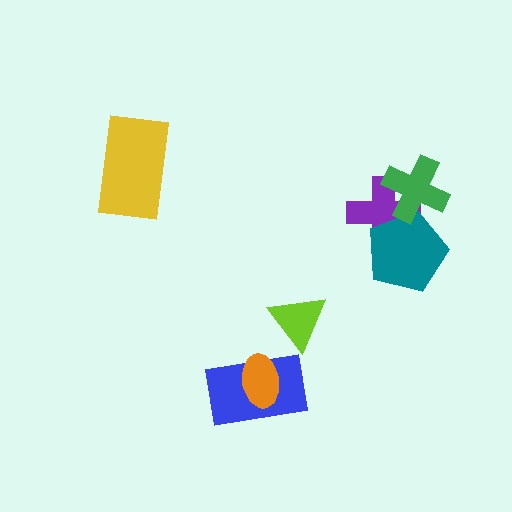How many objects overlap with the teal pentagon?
2 objects overlap with the teal pentagon.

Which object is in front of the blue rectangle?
The orange ellipse is in front of the blue rectangle.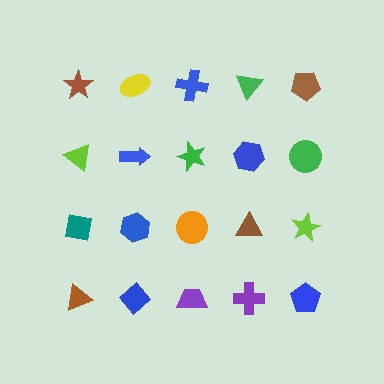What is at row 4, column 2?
A blue diamond.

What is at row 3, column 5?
A lime star.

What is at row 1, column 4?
A green triangle.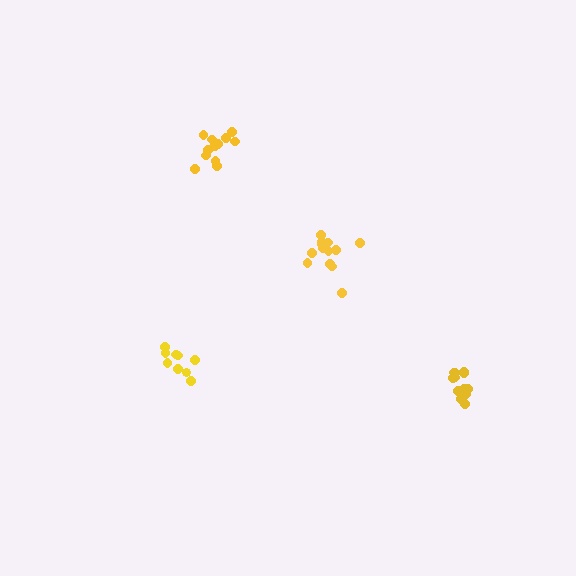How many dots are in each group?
Group 1: 12 dots, Group 2: 12 dots, Group 3: 9 dots, Group 4: 13 dots (46 total).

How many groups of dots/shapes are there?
There are 4 groups.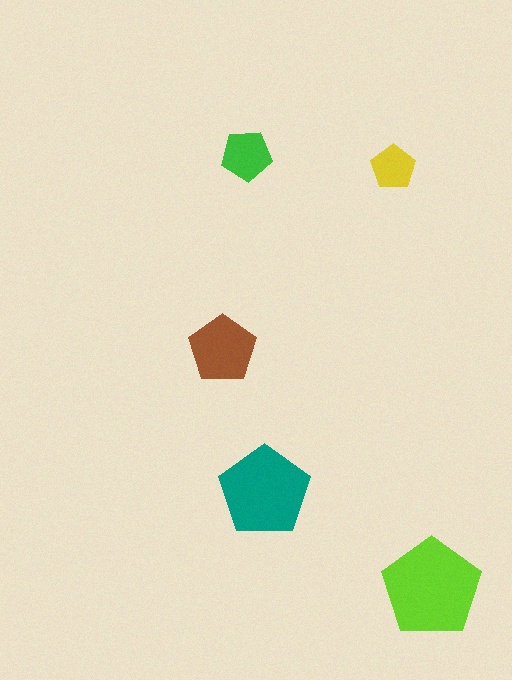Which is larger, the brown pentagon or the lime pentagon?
The lime one.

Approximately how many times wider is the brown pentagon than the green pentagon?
About 1.5 times wider.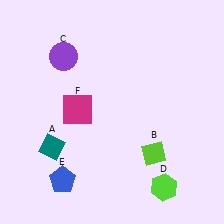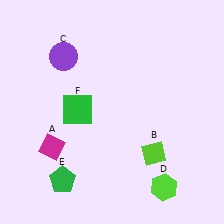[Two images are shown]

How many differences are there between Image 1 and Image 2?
There are 3 differences between the two images.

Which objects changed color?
A changed from teal to magenta. E changed from blue to green. F changed from magenta to green.